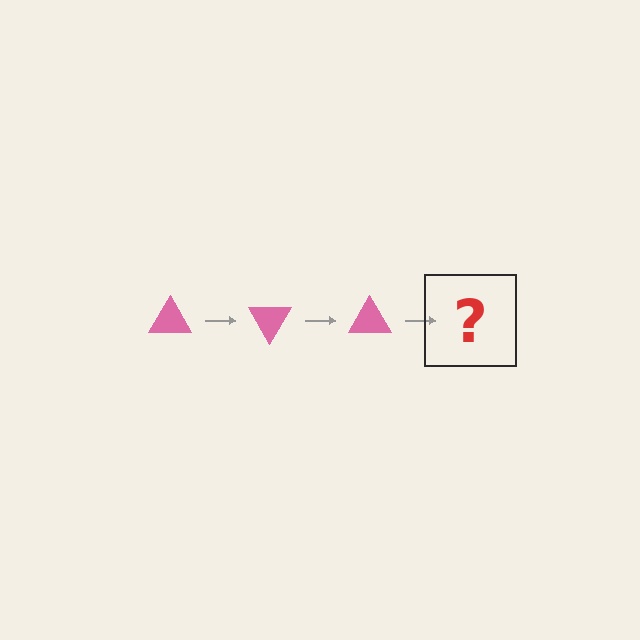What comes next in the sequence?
The next element should be a pink triangle rotated 180 degrees.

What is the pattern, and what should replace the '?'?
The pattern is that the triangle rotates 60 degrees each step. The '?' should be a pink triangle rotated 180 degrees.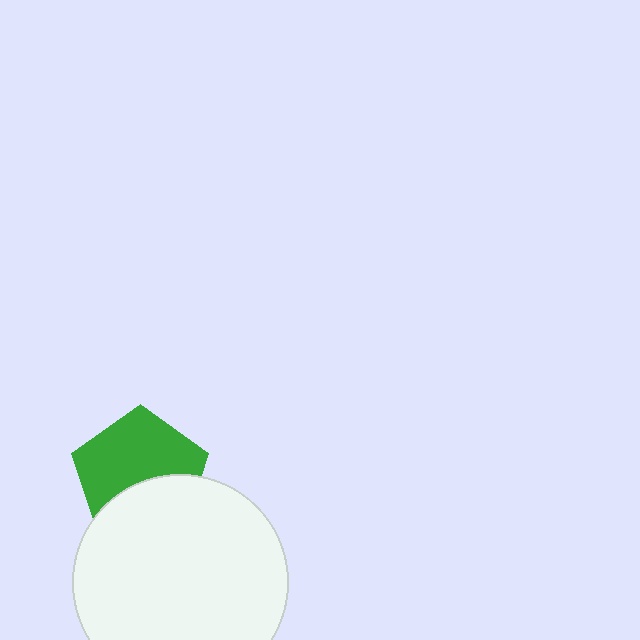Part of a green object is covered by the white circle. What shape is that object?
It is a pentagon.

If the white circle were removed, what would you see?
You would see the complete green pentagon.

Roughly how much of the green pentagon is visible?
About half of it is visible (roughly 61%).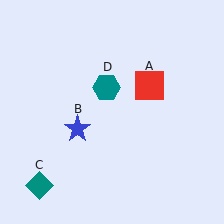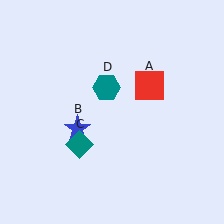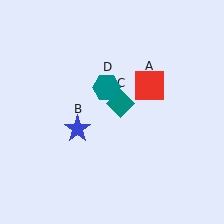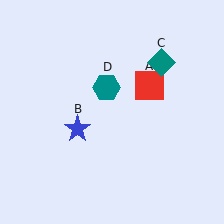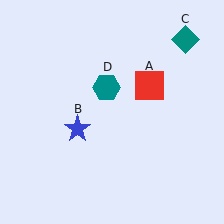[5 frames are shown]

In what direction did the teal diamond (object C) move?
The teal diamond (object C) moved up and to the right.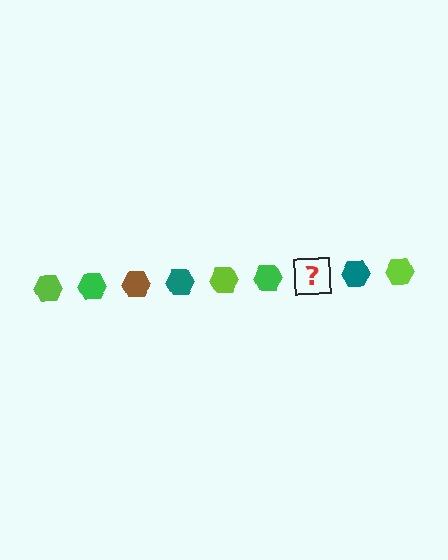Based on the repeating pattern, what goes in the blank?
The blank should be a brown hexagon.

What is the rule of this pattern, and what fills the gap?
The rule is that the pattern cycles through lime, green, brown, teal hexagons. The gap should be filled with a brown hexagon.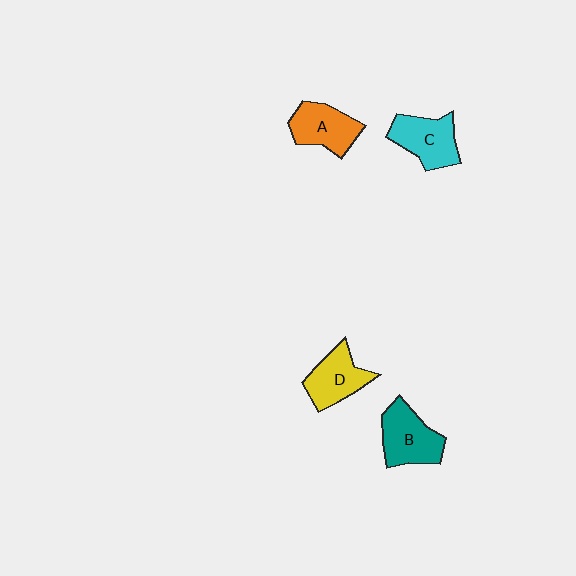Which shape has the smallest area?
Shape D (yellow).